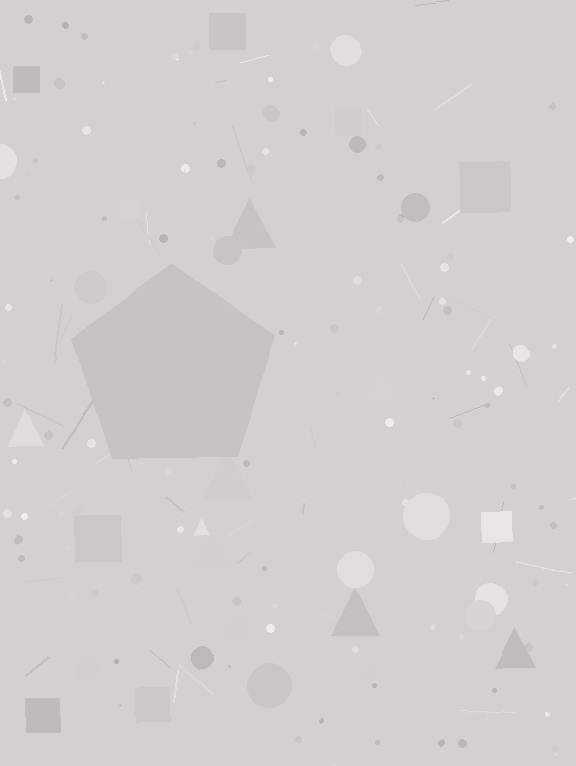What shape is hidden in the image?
A pentagon is hidden in the image.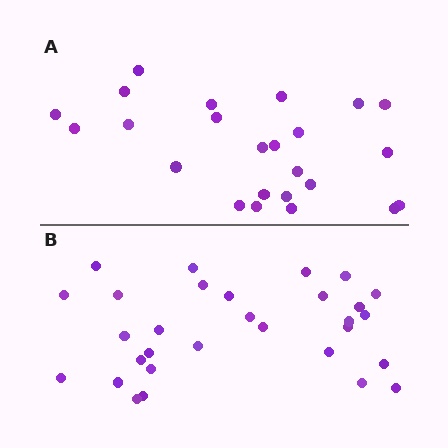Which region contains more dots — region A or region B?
Region B (the bottom region) has more dots.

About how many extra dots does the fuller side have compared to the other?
Region B has about 6 more dots than region A.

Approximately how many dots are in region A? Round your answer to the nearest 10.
About 20 dots. (The exact count is 24, which rounds to 20.)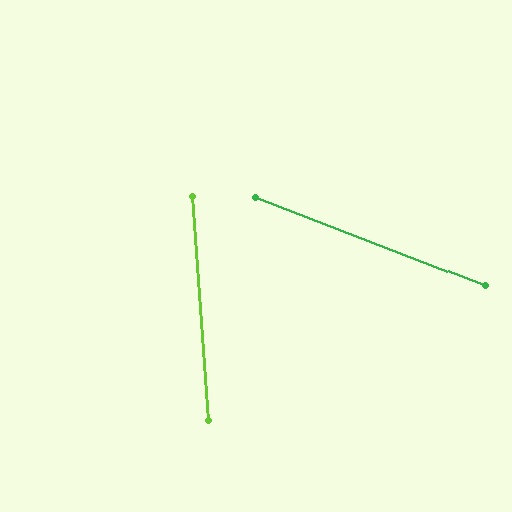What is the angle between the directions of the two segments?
Approximately 65 degrees.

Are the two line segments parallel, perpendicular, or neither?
Neither parallel nor perpendicular — they differ by about 65°.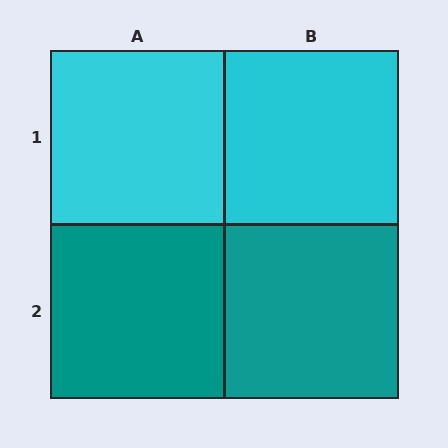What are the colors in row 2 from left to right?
Teal, teal.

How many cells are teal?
2 cells are teal.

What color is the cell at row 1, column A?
Cyan.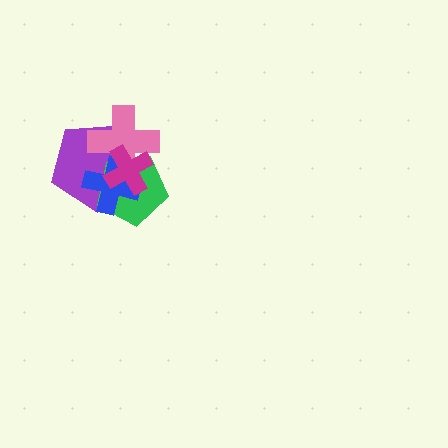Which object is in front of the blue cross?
The magenta cross is in front of the blue cross.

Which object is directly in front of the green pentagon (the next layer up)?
The pink cross is directly in front of the green pentagon.